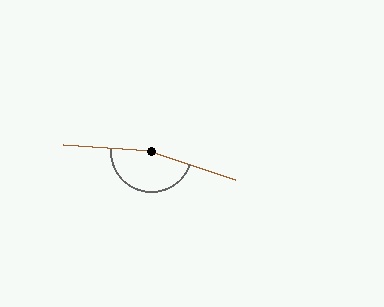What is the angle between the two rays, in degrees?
Approximately 165 degrees.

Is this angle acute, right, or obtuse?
It is obtuse.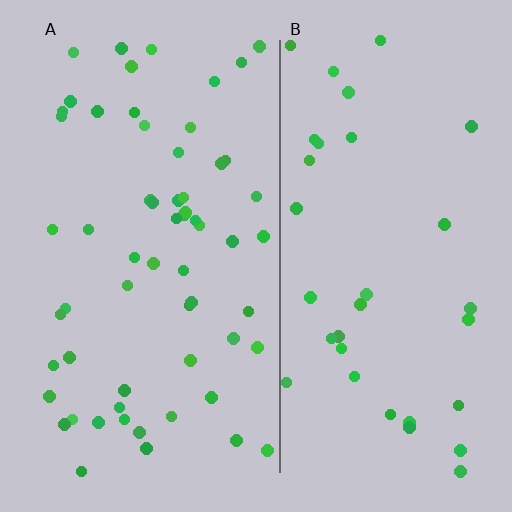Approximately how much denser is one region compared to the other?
Approximately 1.7× — region A over region B.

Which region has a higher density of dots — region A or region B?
A (the left).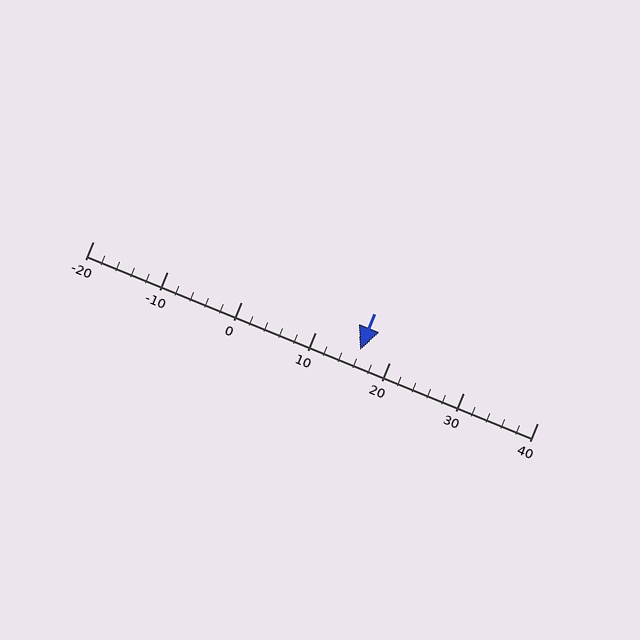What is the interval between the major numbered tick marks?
The major tick marks are spaced 10 units apart.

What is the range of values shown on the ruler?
The ruler shows values from -20 to 40.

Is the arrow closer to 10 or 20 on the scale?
The arrow is closer to 20.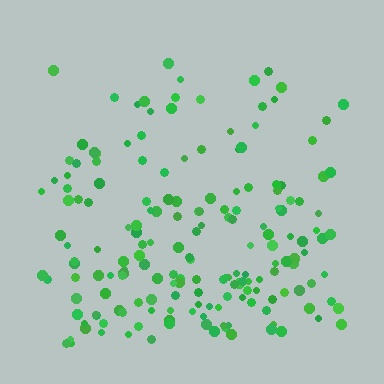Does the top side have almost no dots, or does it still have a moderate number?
Still a moderate number, just noticeably fewer than the bottom.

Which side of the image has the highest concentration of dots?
The bottom.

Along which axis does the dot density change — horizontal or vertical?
Vertical.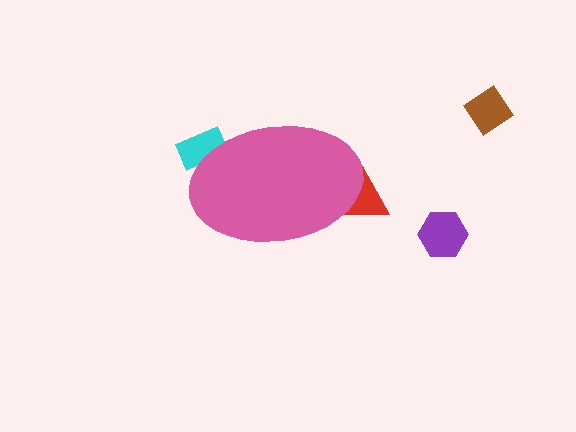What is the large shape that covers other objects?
A pink ellipse.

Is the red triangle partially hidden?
Yes, the red triangle is partially hidden behind the pink ellipse.